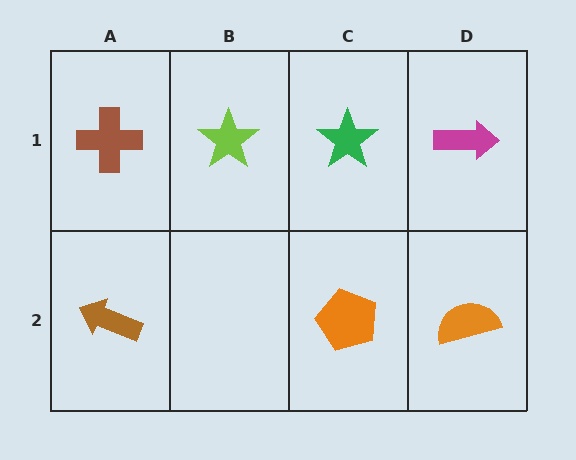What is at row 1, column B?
A lime star.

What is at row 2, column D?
An orange semicircle.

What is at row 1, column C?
A green star.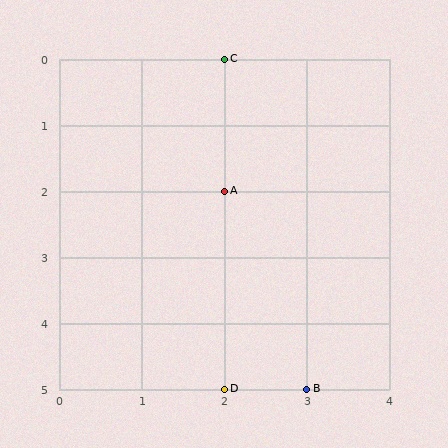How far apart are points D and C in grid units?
Points D and C are 5 rows apart.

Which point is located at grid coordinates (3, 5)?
Point B is at (3, 5).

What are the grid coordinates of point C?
Point C is at grid coordinates (2, 0).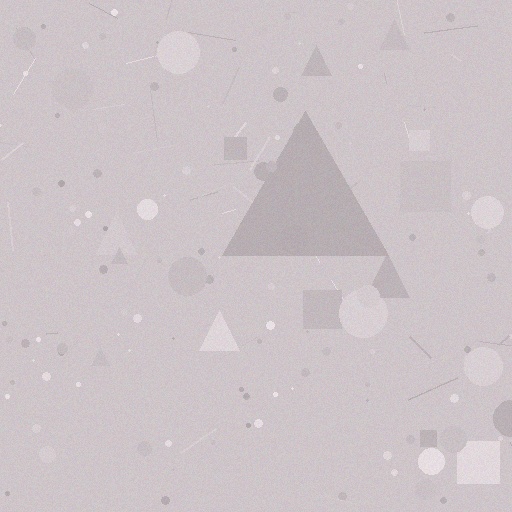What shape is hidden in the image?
A triangle is hidden in the image.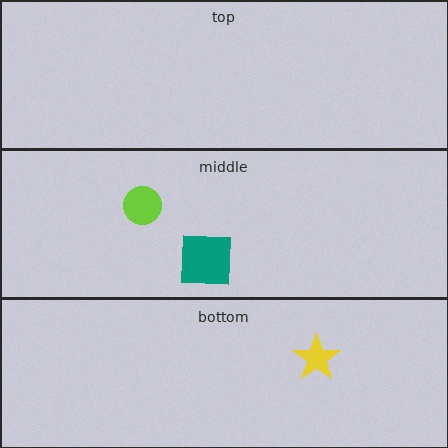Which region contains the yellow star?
The bottom region.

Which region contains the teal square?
The middle region.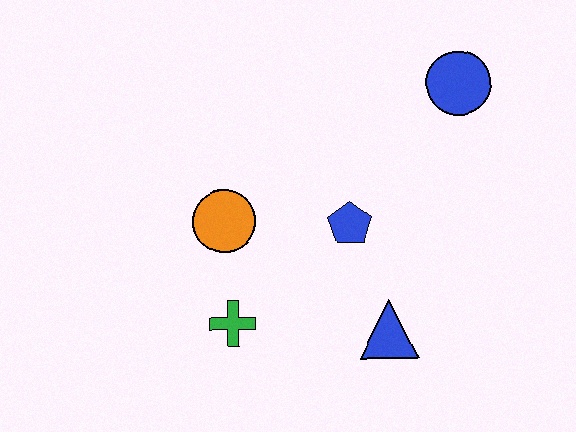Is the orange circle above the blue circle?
No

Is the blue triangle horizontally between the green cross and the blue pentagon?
No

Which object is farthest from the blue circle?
The green cross is farthest from the blue circle.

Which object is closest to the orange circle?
The green cross is closest to the orange circle.